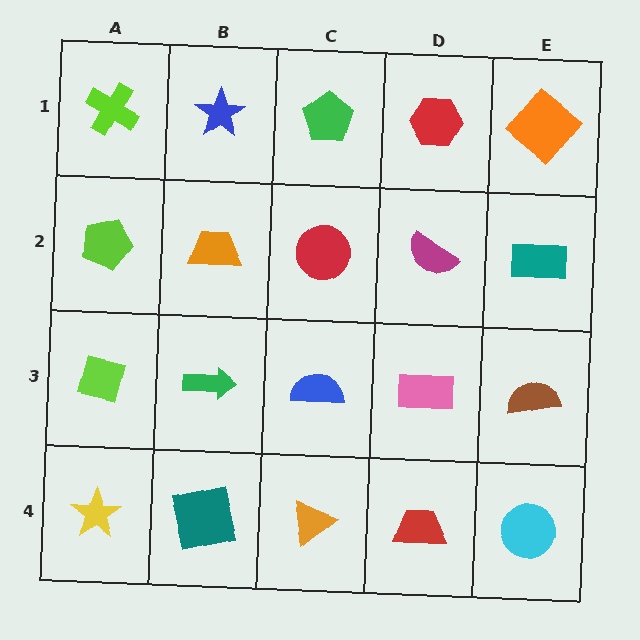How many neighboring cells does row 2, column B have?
4.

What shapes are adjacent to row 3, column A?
A lime pentagon (row 2, column A), a yellow star (row 4, column A), a green arrow (row 3, column B).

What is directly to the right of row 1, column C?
A red hexagon.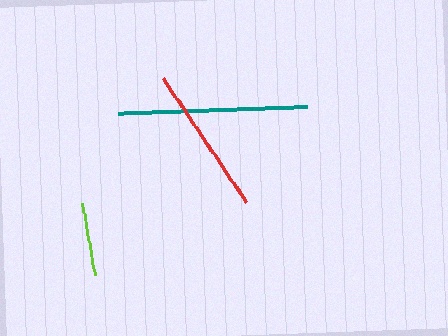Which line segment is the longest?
The teal line is the longest at approximately 189 pixels.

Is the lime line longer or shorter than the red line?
The red line is longer than the lime line.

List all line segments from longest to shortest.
From longest to shortest: teal, red, lime.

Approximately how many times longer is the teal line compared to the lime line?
The teal line is approximately 2.6 times the length of the lime line.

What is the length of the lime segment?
The lime segment is approximately 72 pixels long.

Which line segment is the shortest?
The lime line is the shortest at approximately 72 pixels.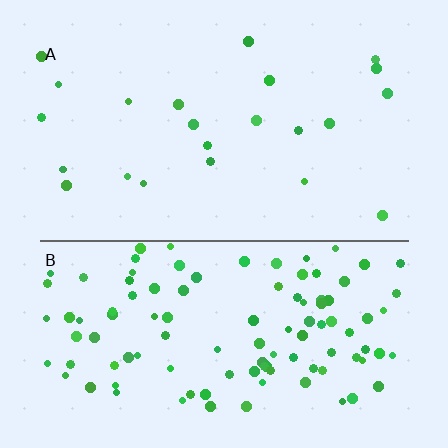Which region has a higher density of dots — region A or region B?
B (the bottom).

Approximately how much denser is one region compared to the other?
Approximately 4.5× — region B over region A.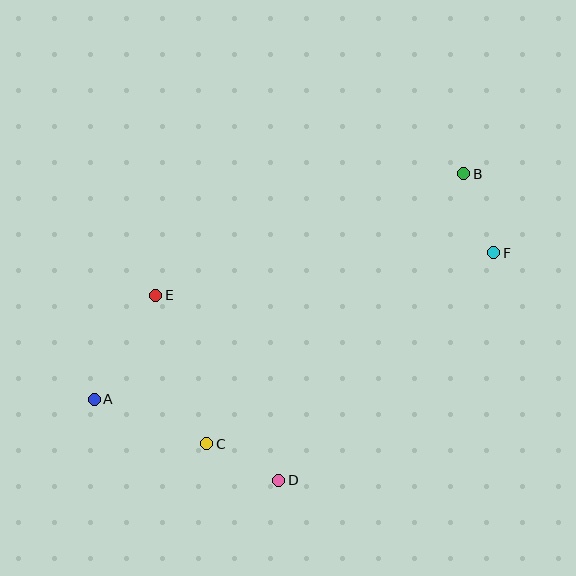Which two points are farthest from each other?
Points A and B are farthest from each other.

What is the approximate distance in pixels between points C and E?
The distance between C and E is approximately 157 pixels.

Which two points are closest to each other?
Points C and D are closest to each other.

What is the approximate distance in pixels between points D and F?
The distance between D and F is approximately 313 pixels.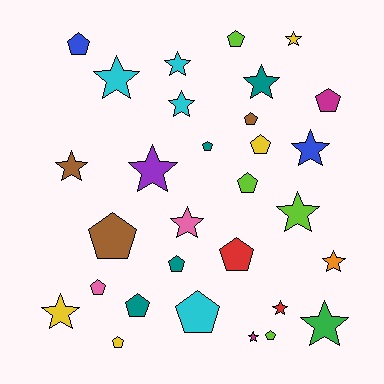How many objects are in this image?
There are 30 objects.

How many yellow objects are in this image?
There are 4 yellow objects.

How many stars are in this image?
There are 15 stars.